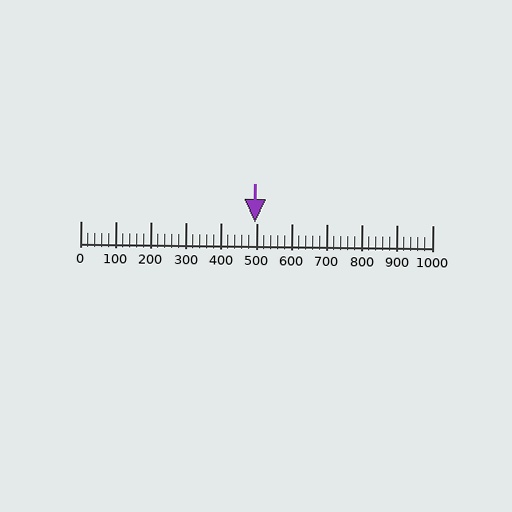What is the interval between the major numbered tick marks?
The major tick marks are spaced 100 units apart.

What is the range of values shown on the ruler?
The ruler shows values from 0 to 1000.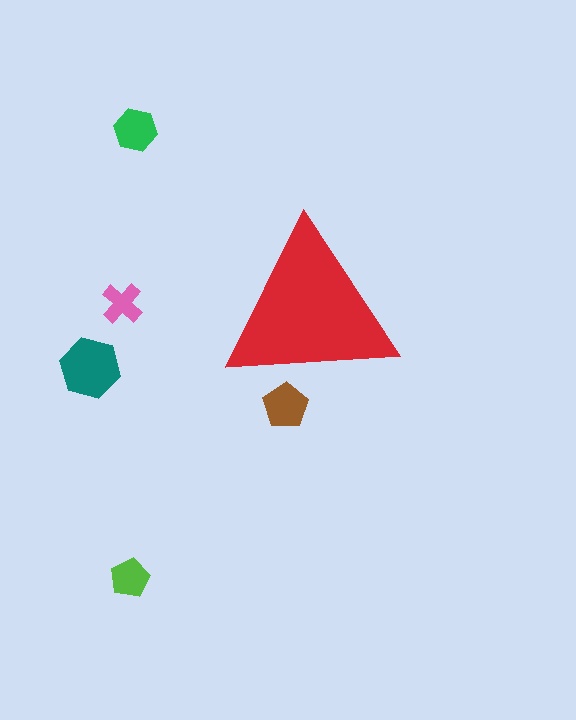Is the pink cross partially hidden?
No, the pink cross is fully visible.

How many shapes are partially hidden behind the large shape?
1 shape is partially hidden.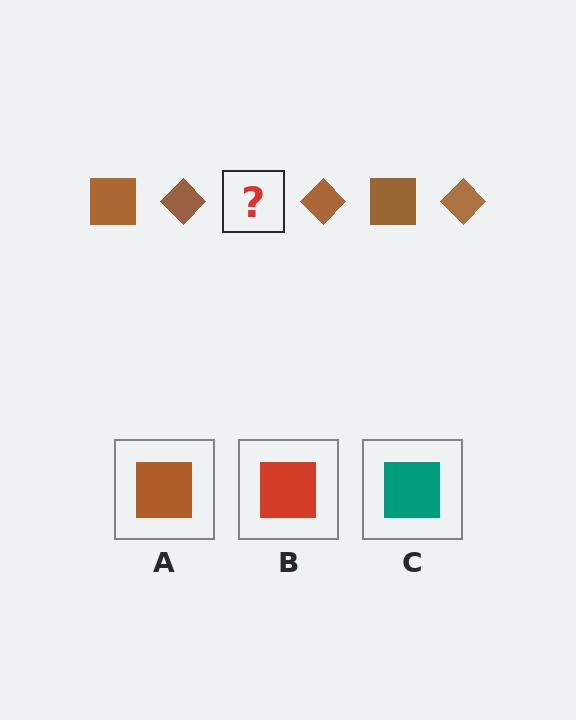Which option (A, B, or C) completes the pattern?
A.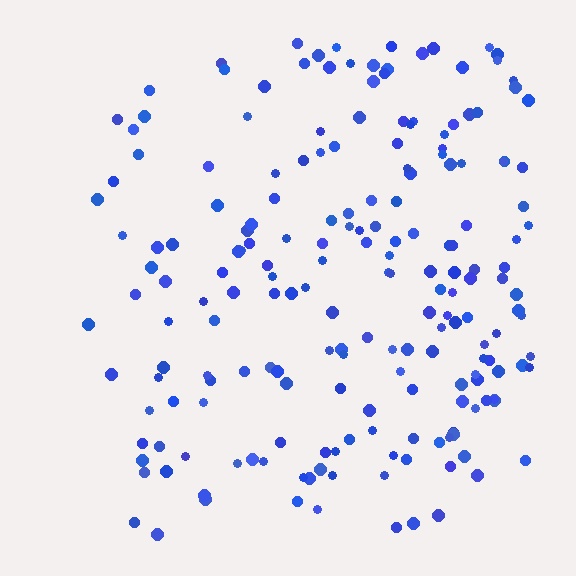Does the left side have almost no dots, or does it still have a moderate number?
Still a moderate number, just noticeably fewer than the right.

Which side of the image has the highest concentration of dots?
The right.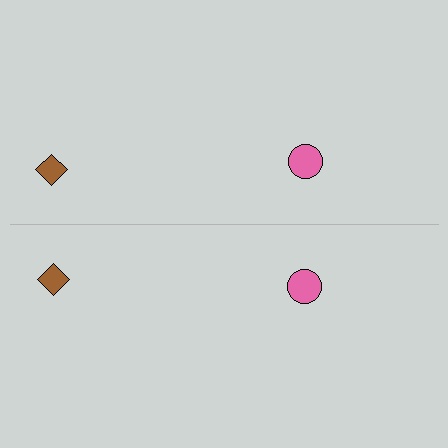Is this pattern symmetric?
Yes, this pattern has bilateral (reflection) symmetry.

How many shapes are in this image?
There are 4 shapes in this image.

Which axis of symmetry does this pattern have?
The pattern has a horizontal axis of symmetry running through the center of the image.